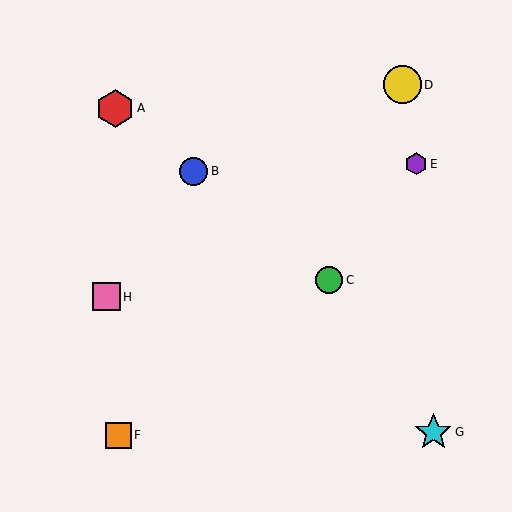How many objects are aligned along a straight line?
3 objects (A, B, C) are aligned along a straight line.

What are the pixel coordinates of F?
Object F is at (119, 435).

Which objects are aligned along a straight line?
Objects A, B, C are aligned along a straight line.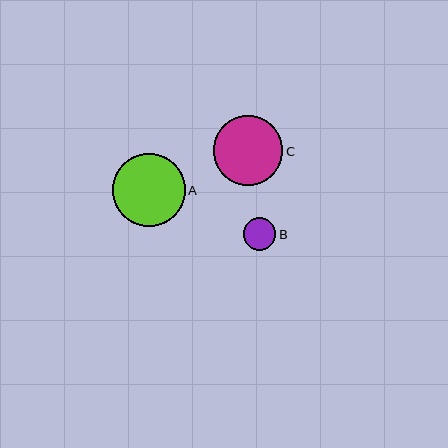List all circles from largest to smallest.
From largest to smallest: A, C, B.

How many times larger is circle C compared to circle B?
Circle C is approximately 2.1 times the size of circle B.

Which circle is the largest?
Circle A is the largest with a size of approximately 73 pixels.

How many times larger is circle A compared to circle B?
Circle A is approximately 2.2 times the size of circle B.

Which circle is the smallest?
Circle B is the smallest with a size of approximately 33 pixels.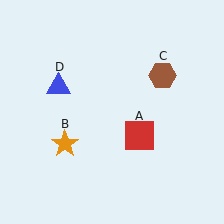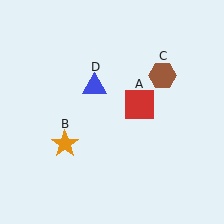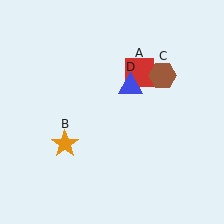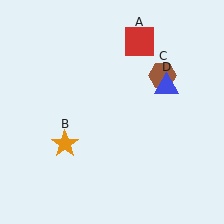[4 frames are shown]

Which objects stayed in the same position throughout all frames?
Orange star (object B) and brown hexagon (object C) remained stationary.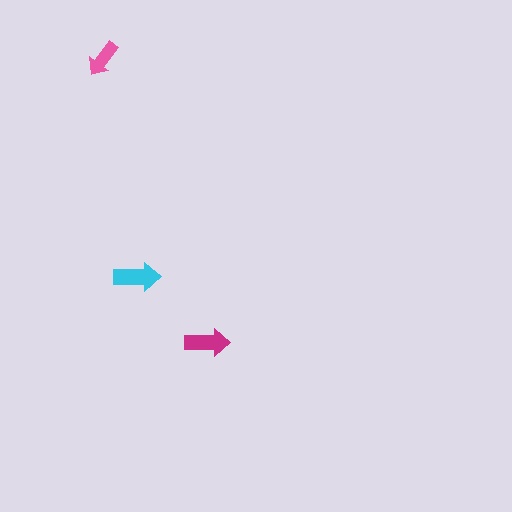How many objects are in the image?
There are 3 objects in the image.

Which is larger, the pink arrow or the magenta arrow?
The magenta one.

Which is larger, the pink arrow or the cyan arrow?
The cyan one.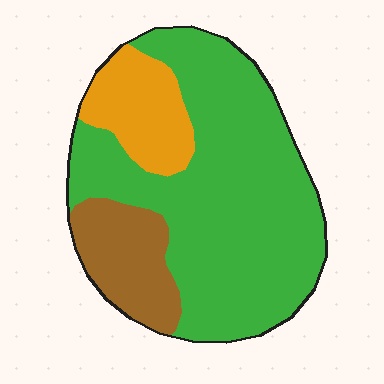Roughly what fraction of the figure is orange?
Orange takes up less than a quarter of the figure.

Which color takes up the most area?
Green, at roughly 70%.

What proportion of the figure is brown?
Brown covers about 15% of the figure.